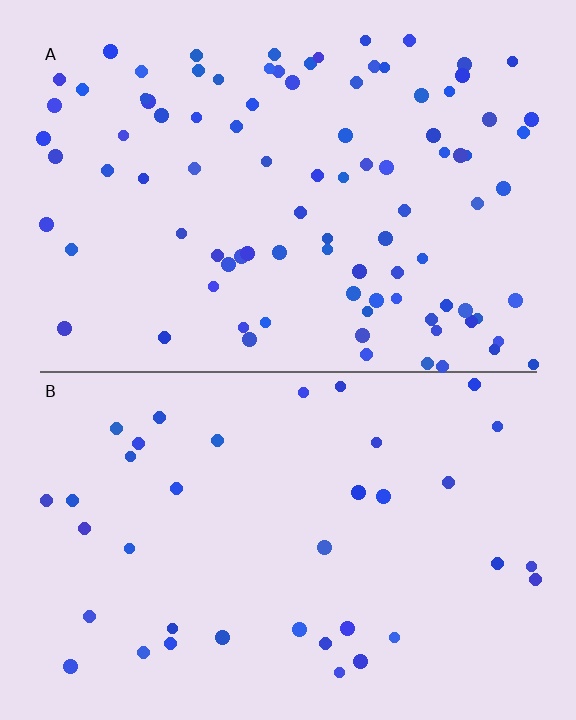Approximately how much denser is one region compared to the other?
Approximately 2.5× — region A over region B.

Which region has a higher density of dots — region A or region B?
A (the top).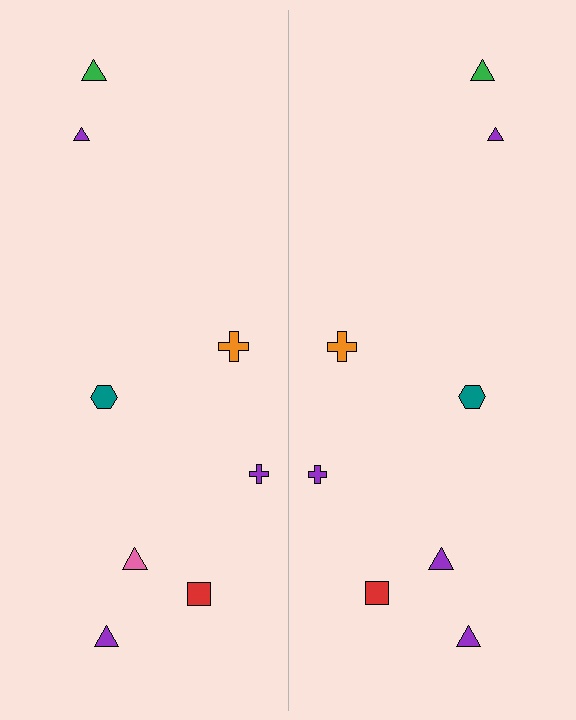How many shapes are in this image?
There are 16 shapes in this image.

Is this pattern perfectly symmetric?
No, the pattern is not perfectly symmetric. The purple triangle on the right side breaks the symmetry — its mirror counterpart is pink.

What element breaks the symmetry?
The purple triangle on the right side breaks the symmetry — its mirror counterpart is pink.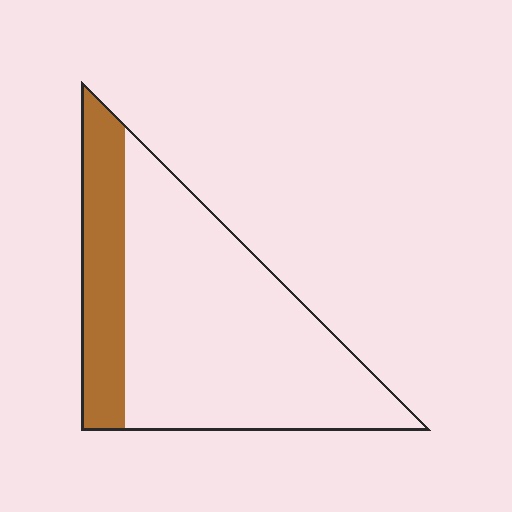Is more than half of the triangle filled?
No.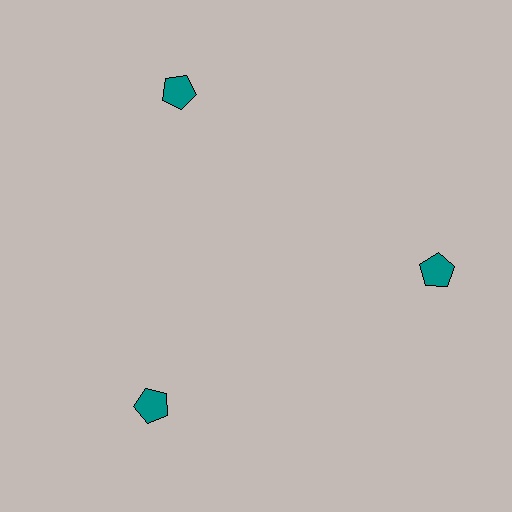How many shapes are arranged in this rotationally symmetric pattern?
There are 3 shapes, arranged in 3 groups of 1.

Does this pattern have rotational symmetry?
Yes, this pattern has 3-fold rotational symmetry. It looks the same after rotating 120 degrees around the center.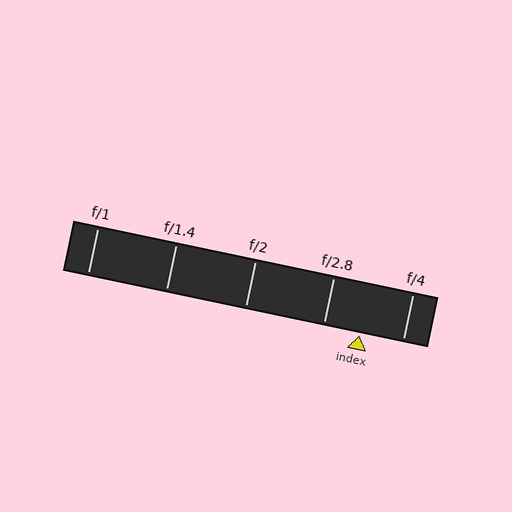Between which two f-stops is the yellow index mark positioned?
The index mark is between f/2.8 and f/4.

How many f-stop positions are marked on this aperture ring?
There are 5 f-stop positions marked.